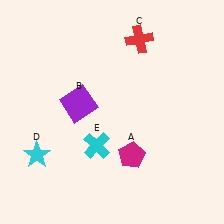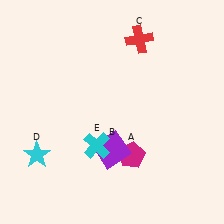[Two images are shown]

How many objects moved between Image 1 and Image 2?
1 object moved between the two images.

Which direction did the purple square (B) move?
The purple square (B) moved down.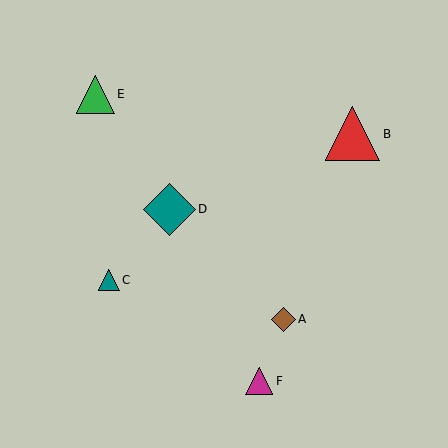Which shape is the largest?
The red triangle (labeled B) is the largest.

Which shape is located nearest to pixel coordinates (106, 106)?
The green triangle (labeled E) at (95, 94) is nearest to that location.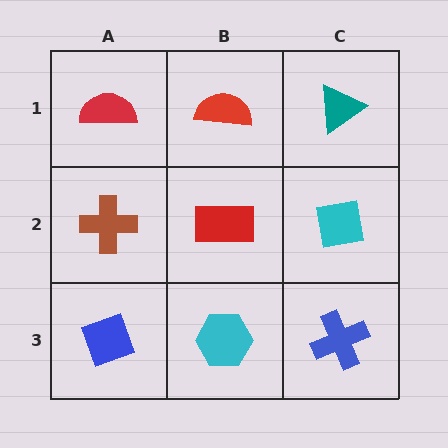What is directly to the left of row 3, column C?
A cyan hexagon.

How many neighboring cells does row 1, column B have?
3.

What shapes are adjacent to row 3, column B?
A red rectangle (row 2, column B), a blue diamond (row 3, column A), a blue cross (row 3, column C).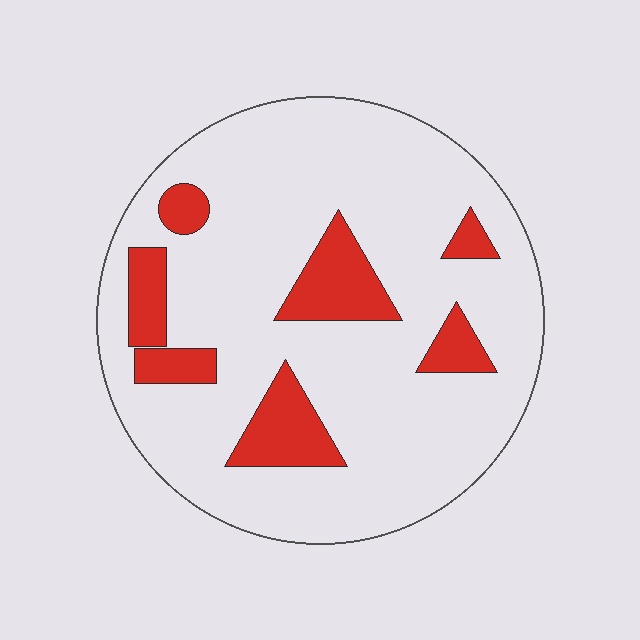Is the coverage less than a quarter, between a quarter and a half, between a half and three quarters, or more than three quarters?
Less than a quarter.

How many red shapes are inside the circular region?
7.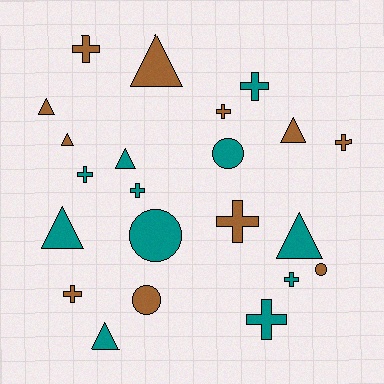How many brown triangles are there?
There are 4 brown triangles.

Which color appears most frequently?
Brown, with 11 objects.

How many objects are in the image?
There are 22 objects.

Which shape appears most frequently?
Cross, with 10 objects.